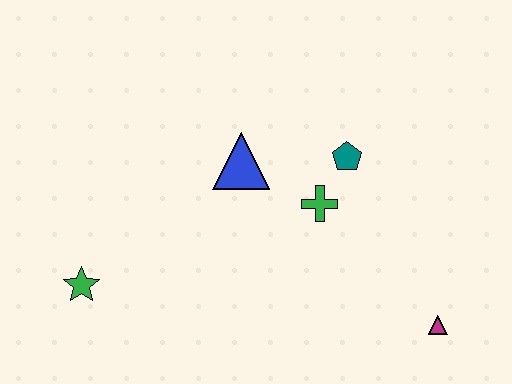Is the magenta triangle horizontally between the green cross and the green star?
No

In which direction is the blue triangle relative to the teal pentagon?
The blue triangle is to the left of the teal pentagon.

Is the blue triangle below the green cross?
No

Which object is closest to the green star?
The blue triangle is closest to the green star.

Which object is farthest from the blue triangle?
The magenta triangle is farthest from the blue triangle.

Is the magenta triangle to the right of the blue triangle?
Yes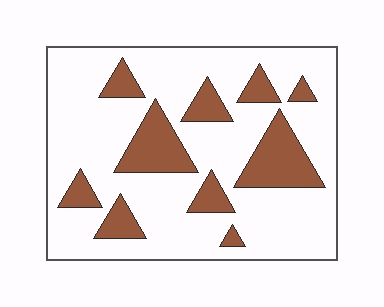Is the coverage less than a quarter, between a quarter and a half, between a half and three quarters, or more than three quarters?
Less than a quarter.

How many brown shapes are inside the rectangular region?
10.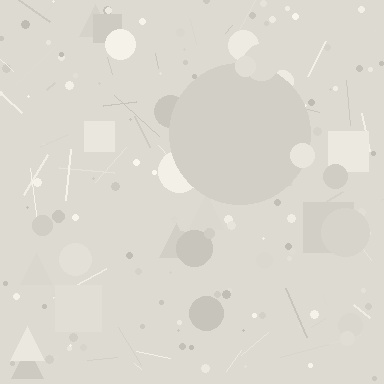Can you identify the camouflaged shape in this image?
The camouflaged shape is a circle.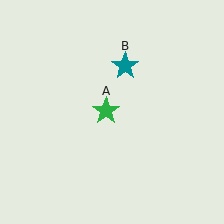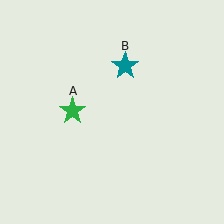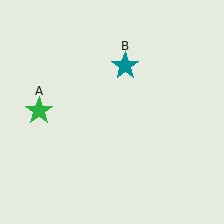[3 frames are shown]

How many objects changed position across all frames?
1 object changed position: green star (object A).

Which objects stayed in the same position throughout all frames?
Teal star (object B) remained stationary.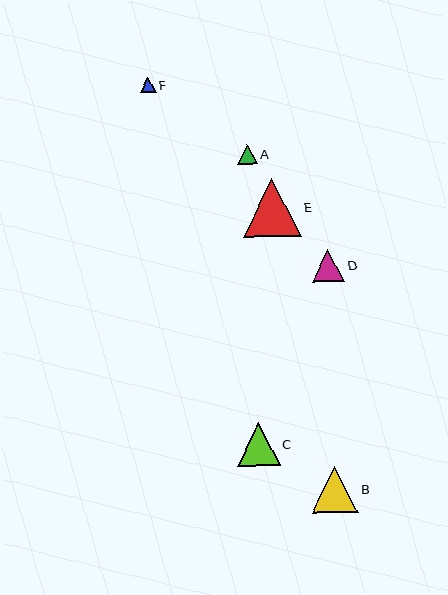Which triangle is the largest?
Triangle E is the largest with a size of approximately 57 pixels.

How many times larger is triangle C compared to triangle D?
Triangle C is approximately 1.3 times the size of triangle D.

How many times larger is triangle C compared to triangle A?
Triangle C is approximately 2.1 times the size of triangle A.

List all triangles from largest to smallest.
From largest to smallest: E, B, C, D, A, F.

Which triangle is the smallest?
Triangle F is the smallest with a size of approximately 16 pixels.